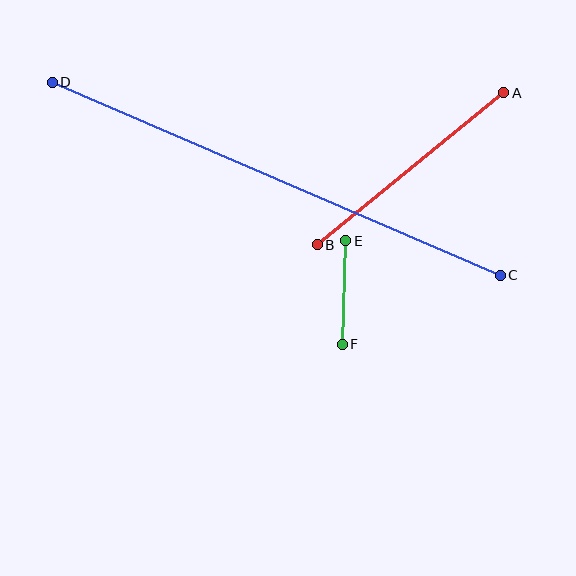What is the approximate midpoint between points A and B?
The midpoint is at approximately (411, 169) pixels.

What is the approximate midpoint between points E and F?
The midpoint is at approximately (344, 292) pixels.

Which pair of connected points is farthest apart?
Points C and D are farthest apart.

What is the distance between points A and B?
The distance is approximately 241 pixels.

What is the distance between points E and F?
The distance is approximately 104 pixels.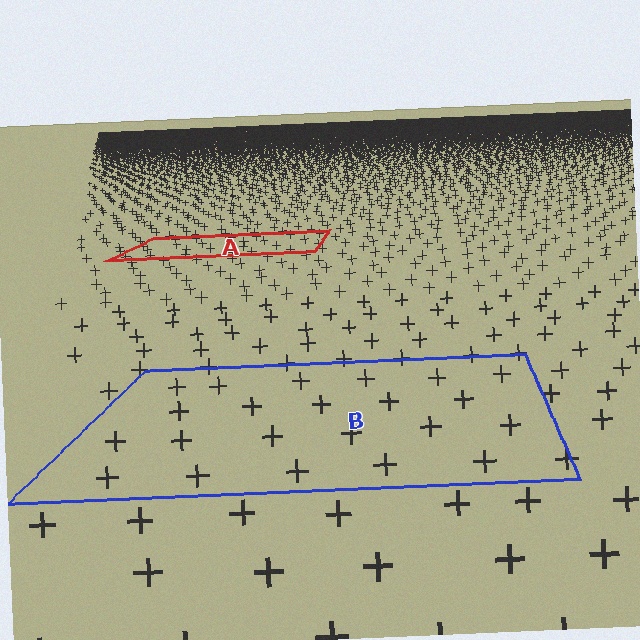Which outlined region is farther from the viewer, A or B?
Region A is farther from the viewer — the texture elements inside it appear smaller and more densely packed.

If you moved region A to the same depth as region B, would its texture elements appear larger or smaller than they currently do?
They would appear larger. At a closer depth, the same texture elements are projected at a bigger on-screen size.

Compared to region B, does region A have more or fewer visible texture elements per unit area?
Region A has more texture elements per unit area — they are packed more densely because it is farther away.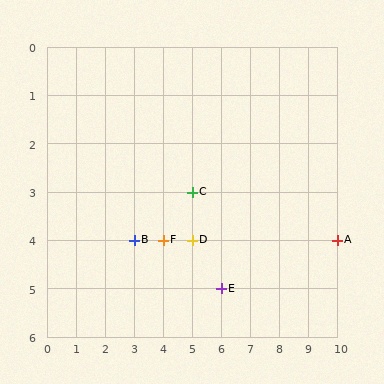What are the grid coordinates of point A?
Point A is at grid coordinates (10, 4).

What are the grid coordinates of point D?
Point D is at grid coordinates (5, 4).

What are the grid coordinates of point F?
Point F is at grid coordinates (4, 4).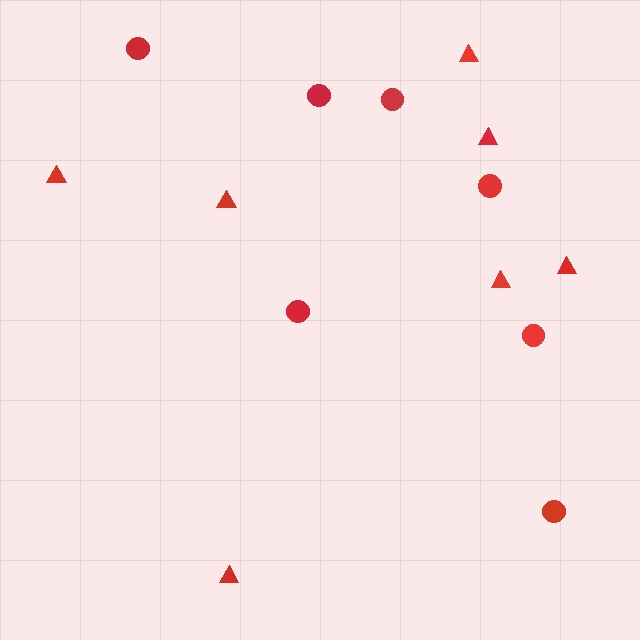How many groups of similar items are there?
There are 2 groups: one group of circles (7) and one group of triangles (7).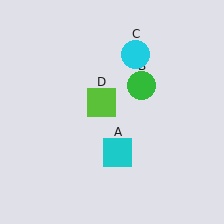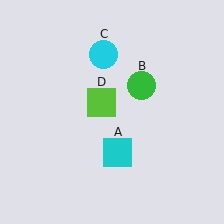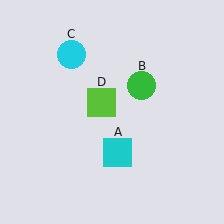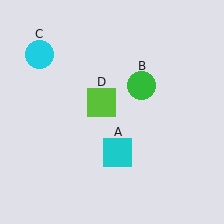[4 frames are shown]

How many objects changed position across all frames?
1 object changed position: cyan circle (object C).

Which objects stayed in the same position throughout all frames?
Cyan square (object A) and green circle (object B) and lime square (object D) remained stationary.